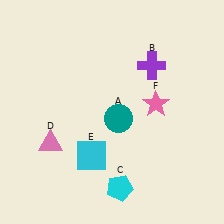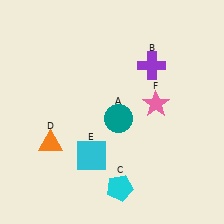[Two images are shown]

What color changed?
The triangle (D) changed from pink in Image 1 to orange in Image 2.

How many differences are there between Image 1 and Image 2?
There is 1 difference between the two images.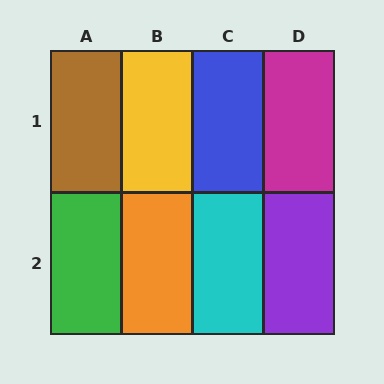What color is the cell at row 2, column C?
Cyan.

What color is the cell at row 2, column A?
Green.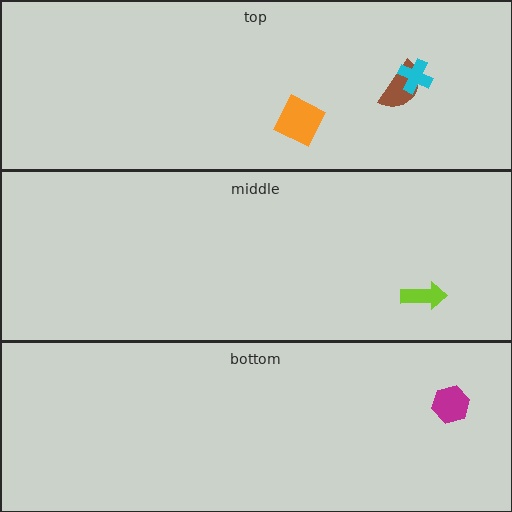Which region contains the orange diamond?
The top region.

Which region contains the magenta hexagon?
The bottom region.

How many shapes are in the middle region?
1.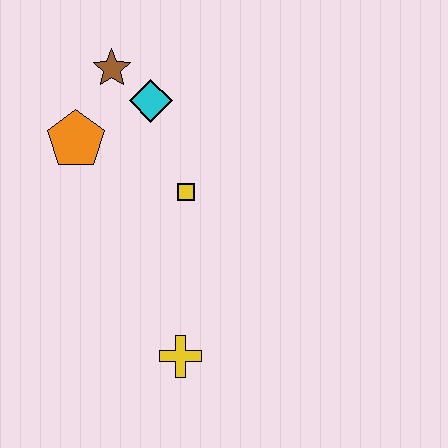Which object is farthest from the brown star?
The yellow cross is farthest from the brown star.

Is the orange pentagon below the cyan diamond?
Yes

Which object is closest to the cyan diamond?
The brown star is closest to the cyan diamond.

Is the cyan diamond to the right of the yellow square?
No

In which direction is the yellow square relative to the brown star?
The yellow square is below the brown star.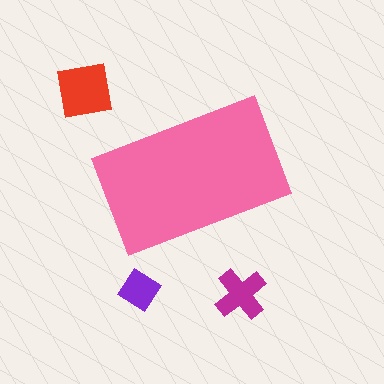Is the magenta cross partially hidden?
No, the magenta cross is fully visible.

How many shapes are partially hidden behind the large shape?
0 shapes are partially hidden.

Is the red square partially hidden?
No, the red square is fully visible.